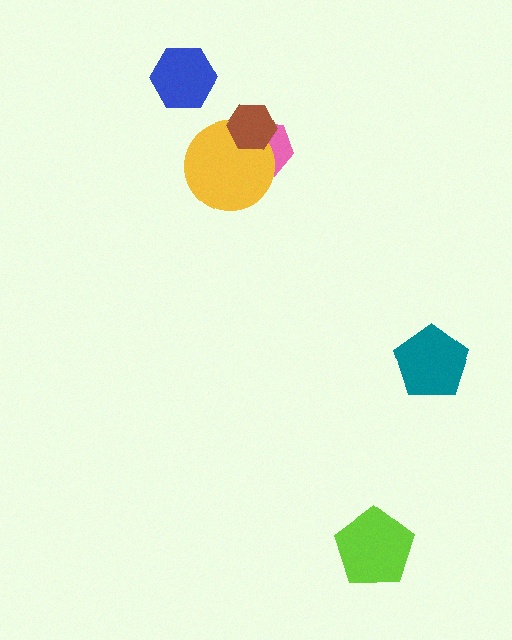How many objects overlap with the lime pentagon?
0 objects overlap with the lime pentagon.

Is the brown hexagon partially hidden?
No, no other shape covers it.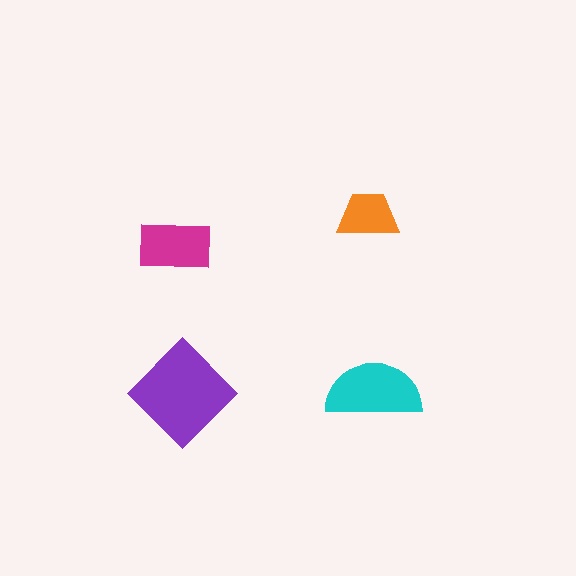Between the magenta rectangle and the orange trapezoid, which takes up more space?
The magenta rectangle.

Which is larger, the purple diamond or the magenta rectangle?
The purple diamond.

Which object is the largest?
The purple diamond.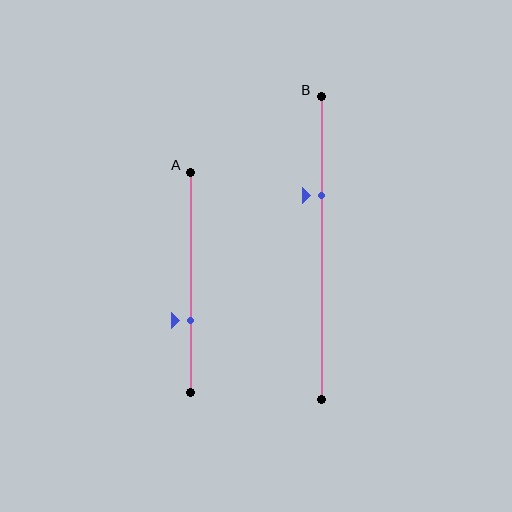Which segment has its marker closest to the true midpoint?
Segment A has its marker closest to the true midpoint.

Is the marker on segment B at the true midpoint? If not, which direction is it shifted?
No, the marker on segment B is shifted upward by about 17% of the segment length.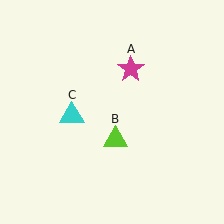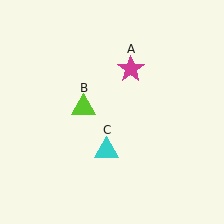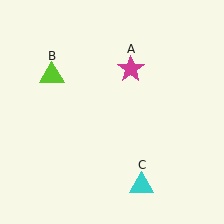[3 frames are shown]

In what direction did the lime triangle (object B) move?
The lime triangle (object B) moved up and to the left.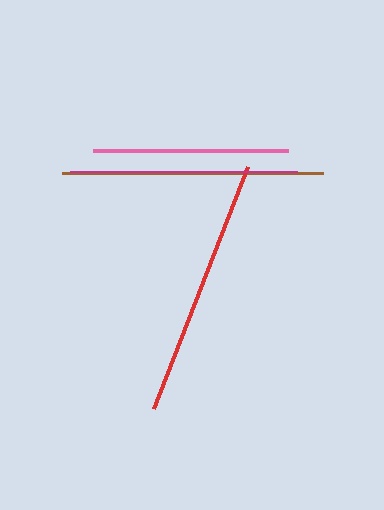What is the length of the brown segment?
The brown segment is approximately 261 pixels long.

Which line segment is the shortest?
The pink line is the shortest at approximately 196 pixels.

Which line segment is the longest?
The brown line is the longest at approximately 261 pixels.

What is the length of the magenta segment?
The magenta segment is approximately 227 pixels long.